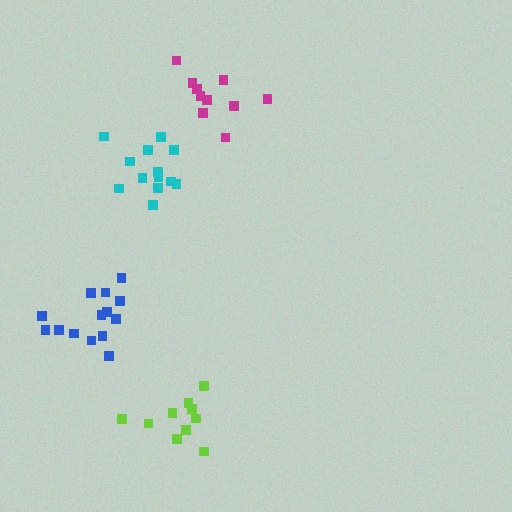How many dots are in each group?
Group 1: 14 dots, Group 2: 13 dots, Group 3: 10 dots, Group 4: 10 dots (47 total).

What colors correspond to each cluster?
The clusters are colored: blue, cyan, magenta, lime.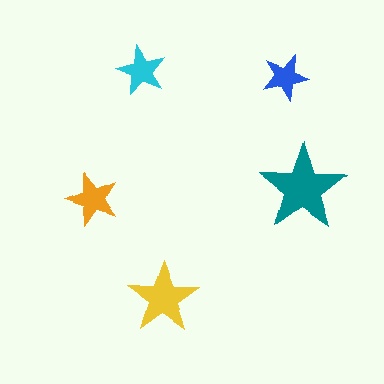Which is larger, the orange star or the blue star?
The orange one.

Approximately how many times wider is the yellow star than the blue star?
About 1.5 times wider.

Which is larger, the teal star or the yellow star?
The teal one.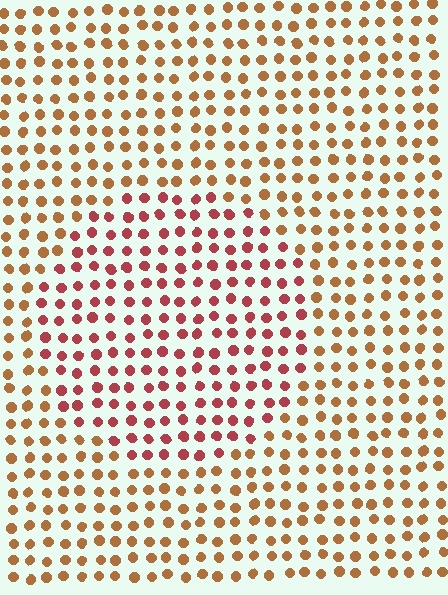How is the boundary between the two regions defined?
The boundary is defined purely by a slight shift in hue (about 34 degrees). Spacing, size, and orientation are identical on both sides.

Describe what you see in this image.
The image is filled with small brown elements in a uniform arrangement. A circle-shaped region is visible where the elements are tinted to a slightly different hue, forming a subtle color boundary.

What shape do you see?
I see a circle.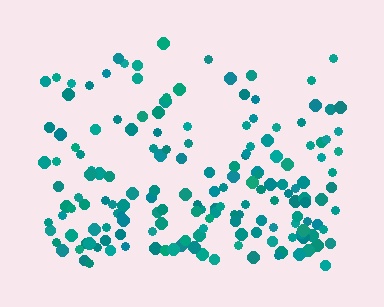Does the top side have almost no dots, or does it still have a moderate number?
Still a moderate number, just noticeably fewer than the bottom.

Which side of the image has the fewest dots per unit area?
The top.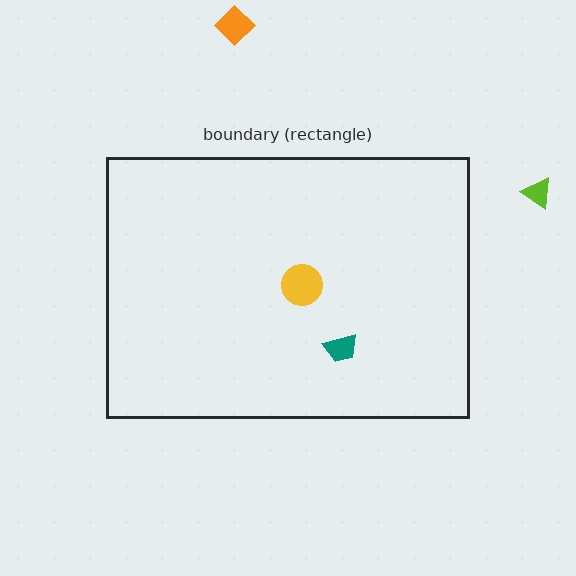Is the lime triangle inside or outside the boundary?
Outside.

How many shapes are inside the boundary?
2 inside, 2 outside.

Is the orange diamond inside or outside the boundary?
Outside.